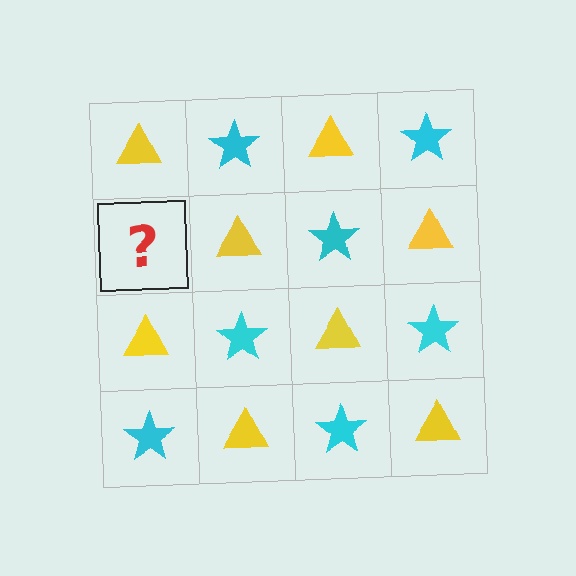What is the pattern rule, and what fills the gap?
The rule is that it alternates yellow triangle and cyan star in a checkerboard pattern. The gap should be filled with a cyan star.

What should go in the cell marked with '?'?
The missing cell should contain a cyan star.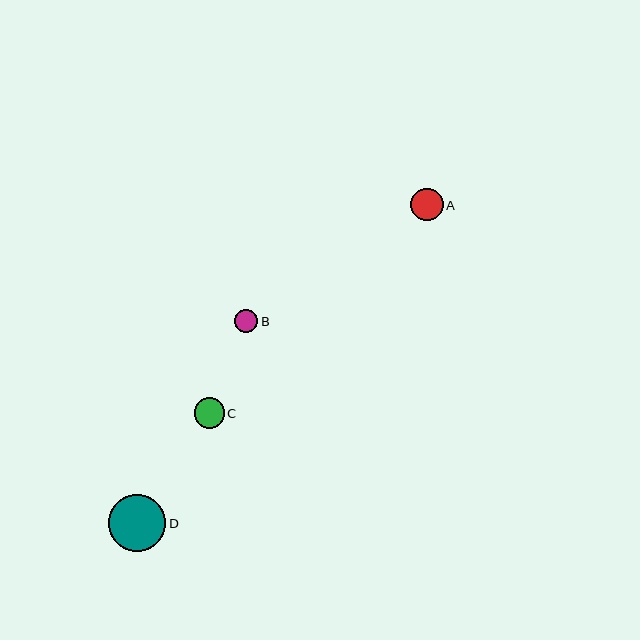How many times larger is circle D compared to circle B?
Circle D is approximately 2.5 times the size of circle B.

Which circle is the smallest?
Circle B is the smallest with a size of approximately 23 pixels.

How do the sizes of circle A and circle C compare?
Circle A and circle C are approximately the same size.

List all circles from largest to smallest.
From largest to smallest: D, A, C, B.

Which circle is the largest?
Circle D is the largest with a size of approximately 57 pixels.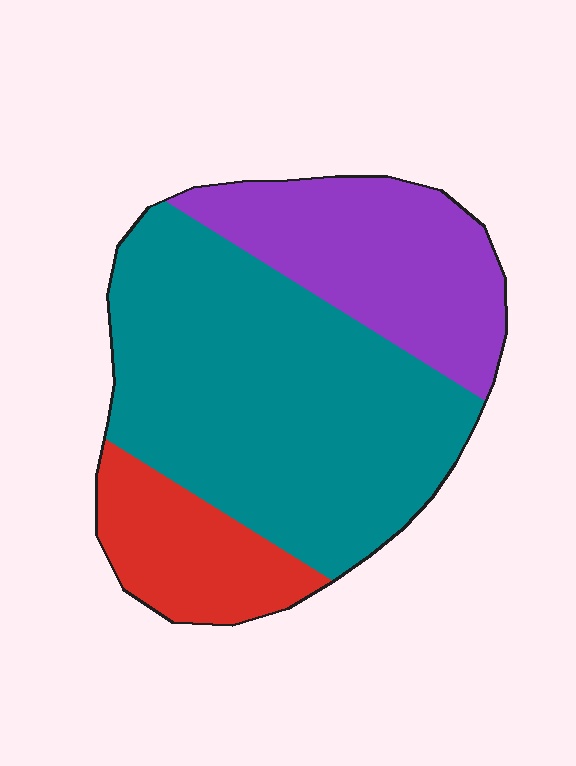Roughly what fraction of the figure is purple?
Purple takes up between a sixth and a third of the figure.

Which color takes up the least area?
Red, at roughly 15%.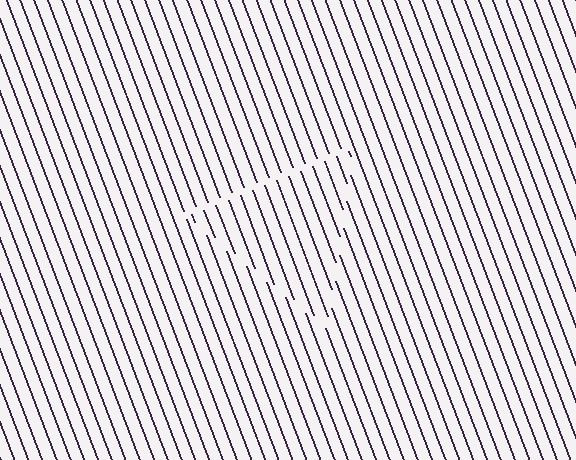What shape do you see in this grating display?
An illusory triangle. The interior of the shape contains the same grating, shifted by half a period — the contour is defined by the phase discontinuity where line-ends from the inner and outer gratings abut.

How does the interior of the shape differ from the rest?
The interior of the shape contains the same grating, shifted by half a period — the contour is defined by the phase discontinuity where line-ends from the inner and outer gratings abut.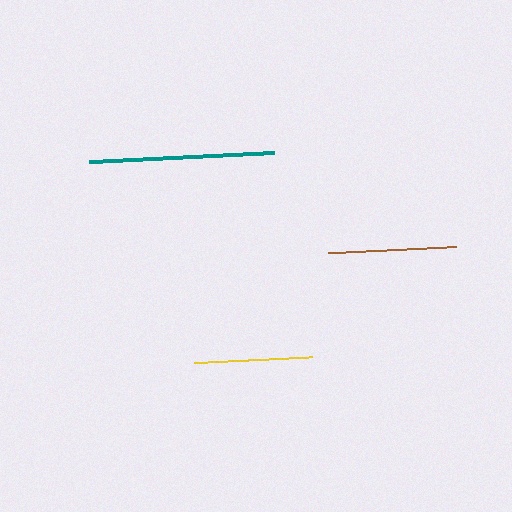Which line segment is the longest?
The teal line is the longest at approximately 185 pixels.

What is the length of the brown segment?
The brown segment is approximately 128 pixels long.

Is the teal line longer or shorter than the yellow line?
The teal line is longer than the yellow line.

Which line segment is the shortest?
The yellow line is the shortest at approximately 118 pixels.